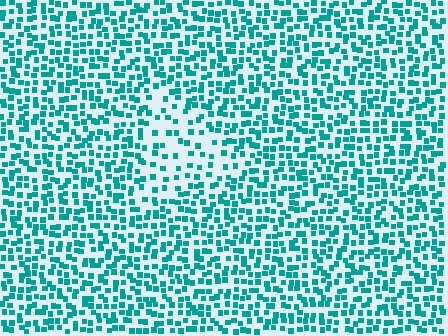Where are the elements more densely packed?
The elements are more densely packed outside the triangle boundary.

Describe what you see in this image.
The image contains small teal elements arranged at two different densities. A triangle-shaped region is visible where the elements are less densely packed than the surrounding area.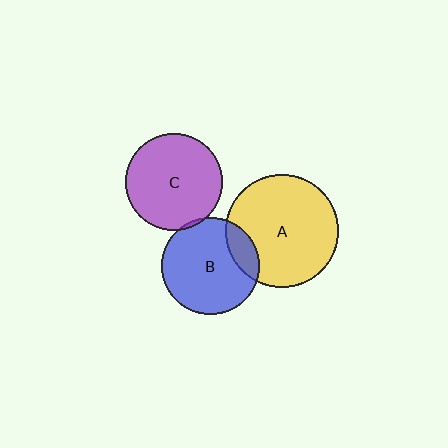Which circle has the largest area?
Circle A (yellow).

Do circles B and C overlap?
Yes.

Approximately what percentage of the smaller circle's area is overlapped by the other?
Approximately 5%.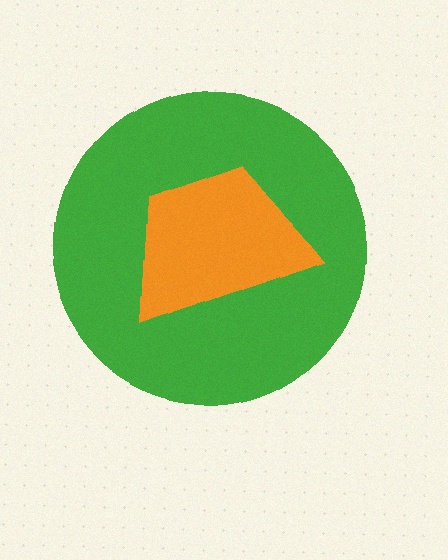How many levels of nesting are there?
2.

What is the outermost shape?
The green circle.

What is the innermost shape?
The orange trapezoid.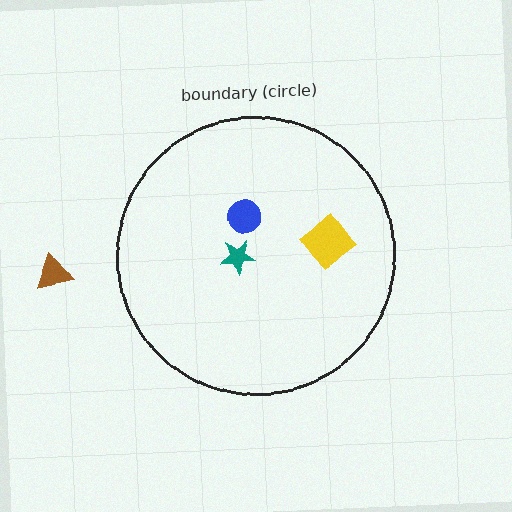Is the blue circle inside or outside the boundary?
Inside.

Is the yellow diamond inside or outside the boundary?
Inside.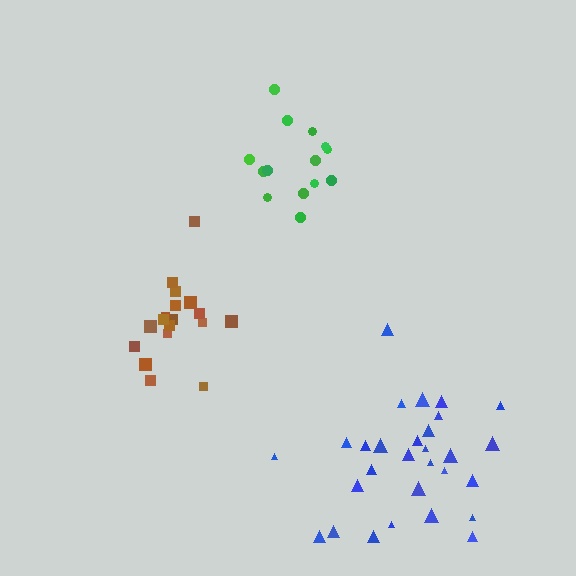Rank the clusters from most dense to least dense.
green, brown, blue.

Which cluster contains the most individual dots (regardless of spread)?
Blue (29).